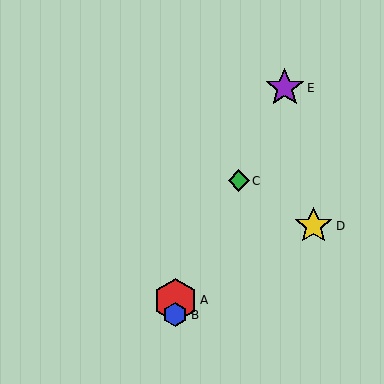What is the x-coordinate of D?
Object D is at x≈314.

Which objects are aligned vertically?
Objects A, B are aligned vertically.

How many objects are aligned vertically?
2 objects (A, B) are aligned vertically.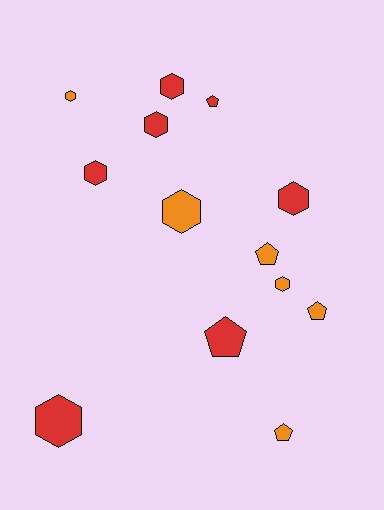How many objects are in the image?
There are 13 objects.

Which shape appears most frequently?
Hexagon, with 8 objects.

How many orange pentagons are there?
There are 3 orange pentagons.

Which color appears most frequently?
Red, with 7 objects.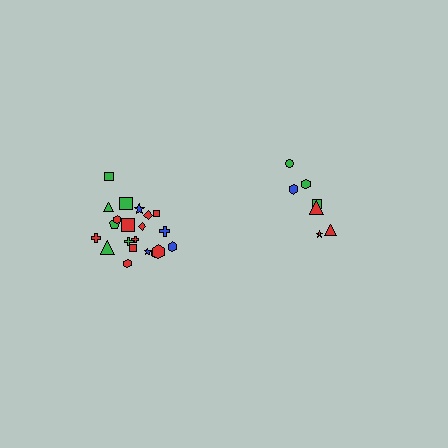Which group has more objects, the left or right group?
The left group.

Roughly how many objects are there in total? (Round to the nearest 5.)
Roughly 30 objects in total.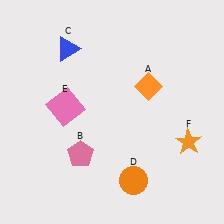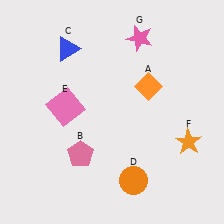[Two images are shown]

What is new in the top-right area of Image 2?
A pink star (G) was added in the top-right area of Image 2.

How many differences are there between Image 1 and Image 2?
There is 1 difference between the two images.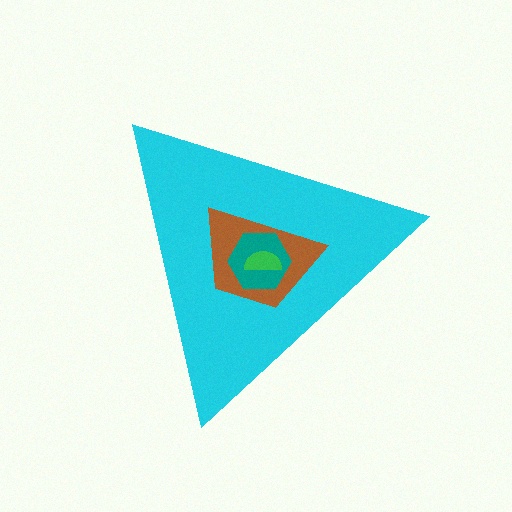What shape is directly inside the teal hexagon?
The green semicircle.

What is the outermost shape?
The cyan triangle.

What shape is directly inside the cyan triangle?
The brown trapezoid.